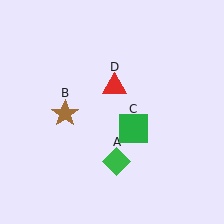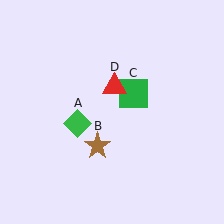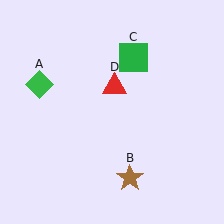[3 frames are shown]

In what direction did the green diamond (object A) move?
The green diamond (object A) moved up and to the left.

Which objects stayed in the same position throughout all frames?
Red triangle (object D) remained stationary.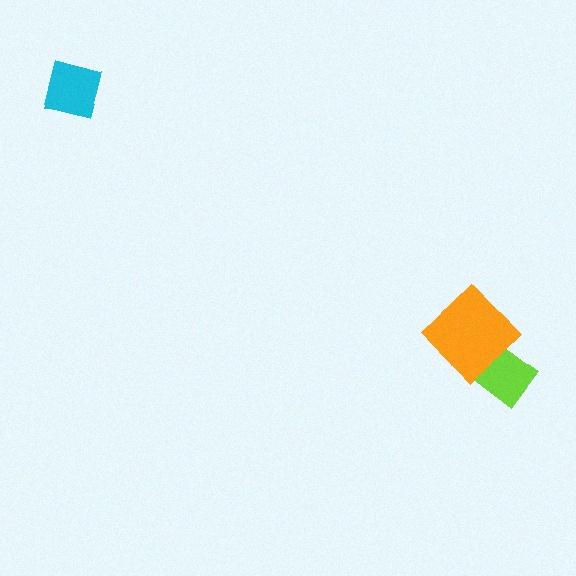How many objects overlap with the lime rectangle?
1 object overlaps with the lime rectangle.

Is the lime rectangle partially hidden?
Yes, it is partially covered by another shape.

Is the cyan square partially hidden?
No, no other shape covers it.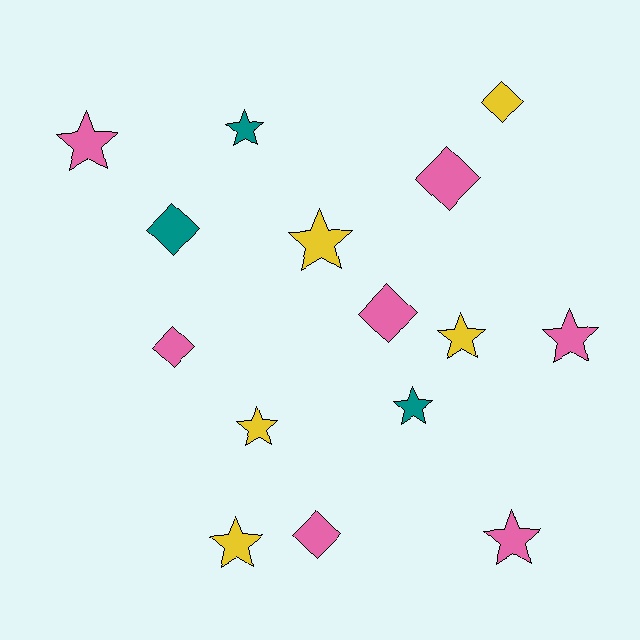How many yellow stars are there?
There are 4 yellow stars.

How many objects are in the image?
There are 15 objects.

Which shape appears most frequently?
Star, with 9 objects.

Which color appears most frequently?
Pink, with 7 objects.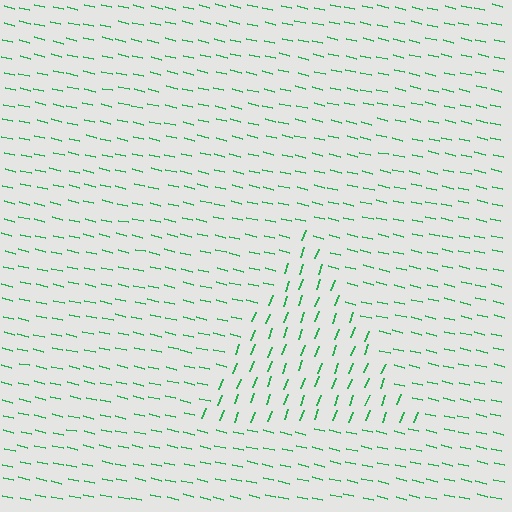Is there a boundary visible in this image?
Yes, there is a texture boundary formed by a change in line orientation.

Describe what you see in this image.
The image is filled with small green line segments. A triangle region in the image has lines oriented differently from the surrounding lines, creating a visible texture boundary.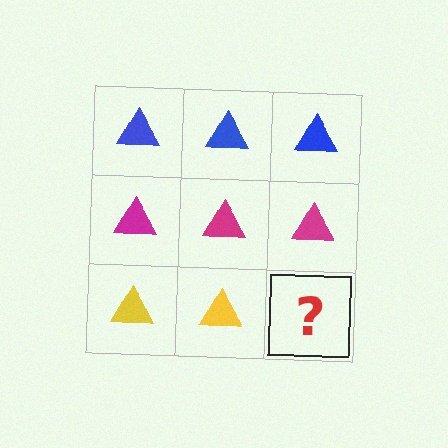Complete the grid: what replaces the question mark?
The question mark should be replaced with a yellow triangle.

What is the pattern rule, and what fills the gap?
The rule is that each row has a consistent color. The gap should be filled with a yellow triangle.